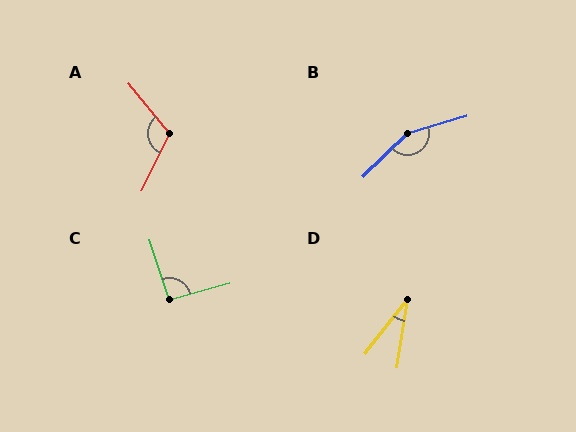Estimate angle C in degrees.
Approximately 93 degrees.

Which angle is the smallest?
D, at approximately 30 degrees.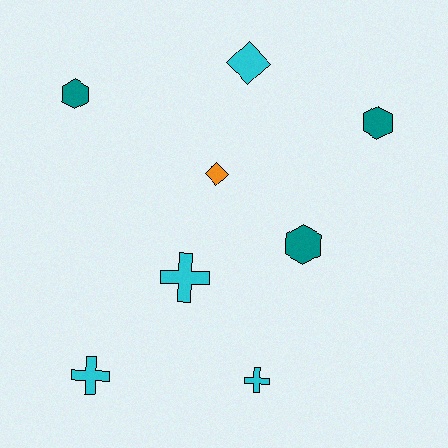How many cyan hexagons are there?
There are no cyan hexagons.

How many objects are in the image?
There are 8 objects.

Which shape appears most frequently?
Cross, with 3 objects.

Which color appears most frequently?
Cyan, with 4 objects.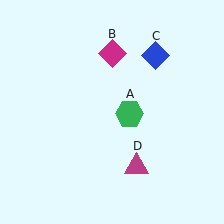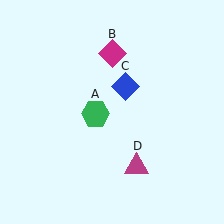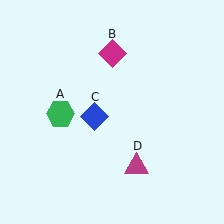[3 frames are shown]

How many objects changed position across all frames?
2 objects changed position: green hexagon (object A), blue diamond (object C).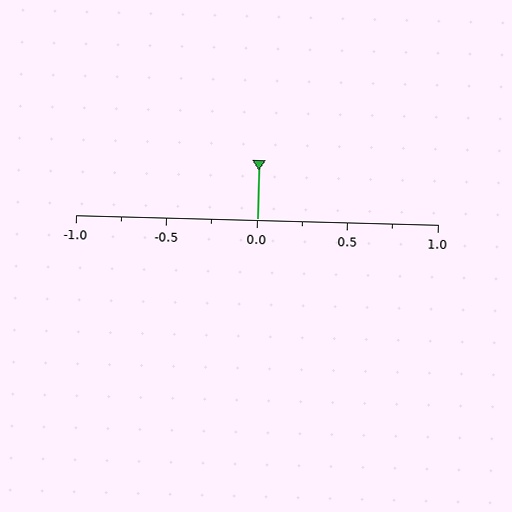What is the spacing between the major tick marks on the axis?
The major ticks are spaced 0.5 apart.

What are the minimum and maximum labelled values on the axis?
The axis runs from -1.0 to 1.0.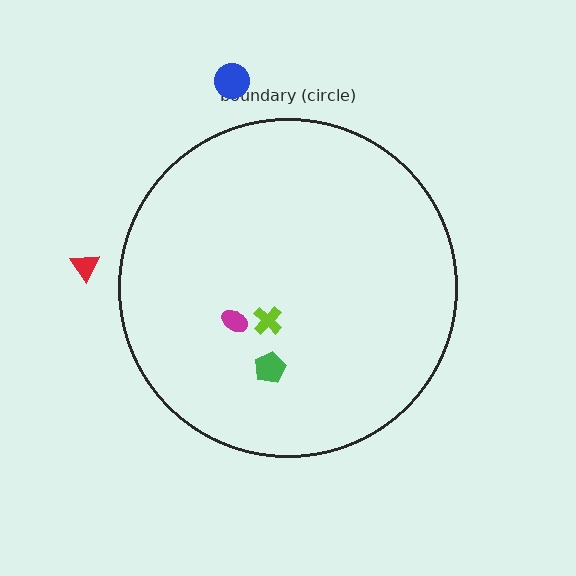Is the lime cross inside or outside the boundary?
Inside.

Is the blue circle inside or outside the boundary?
Outside.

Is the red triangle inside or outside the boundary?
Outside.